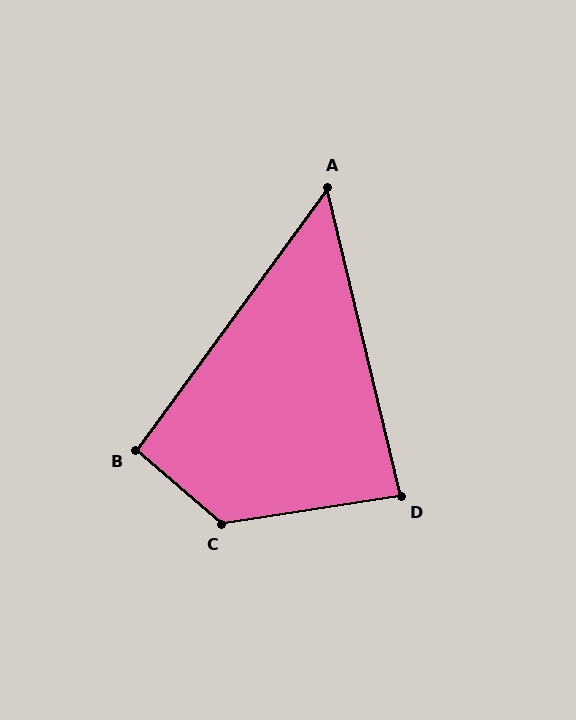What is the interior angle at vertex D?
Approximately 85 degrees (approximately right).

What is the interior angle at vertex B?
Approximately 95 degrees (approximately right).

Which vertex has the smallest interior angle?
A, at approximately 50 degrees.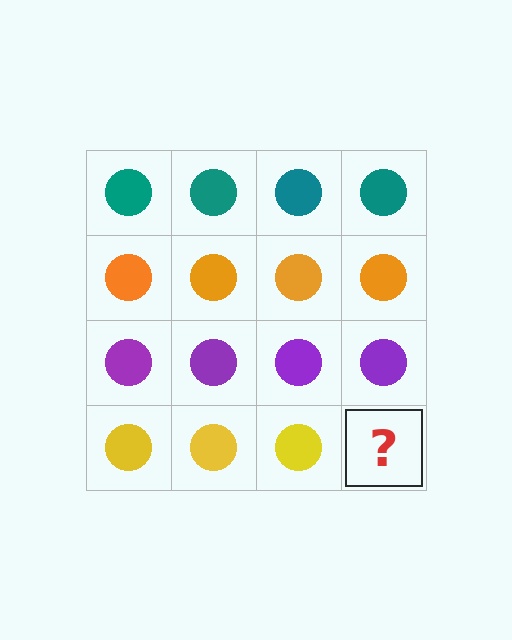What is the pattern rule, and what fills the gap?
The rule is that each row has a consistent color. The gap should be filled with a yellow circle.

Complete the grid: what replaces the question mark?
The question mark should be replaced with a yellow circle.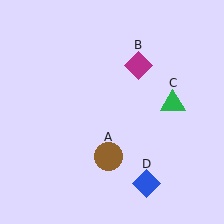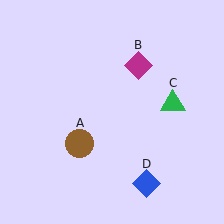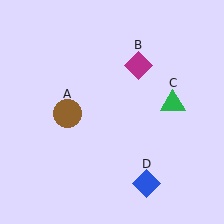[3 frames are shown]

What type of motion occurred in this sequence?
The brown circle (object A) rotated clockwise around the center of the scene.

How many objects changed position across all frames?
1 object changed position: brown circle (object A).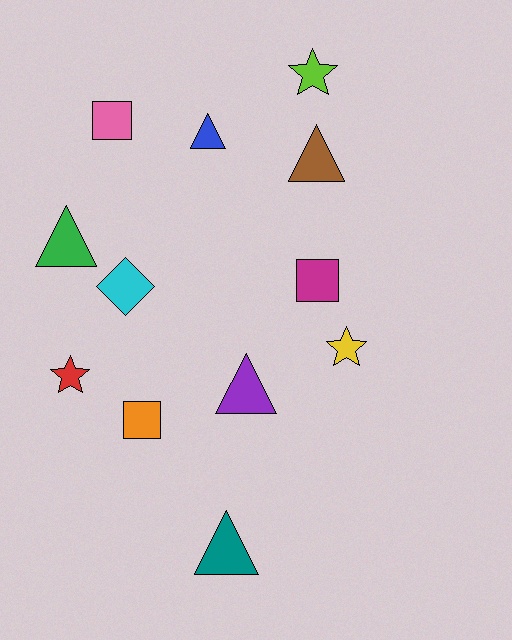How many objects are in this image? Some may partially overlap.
There are 12 objects.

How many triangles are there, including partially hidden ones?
There are 5 triangles.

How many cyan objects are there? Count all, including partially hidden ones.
There is 1 cyan object.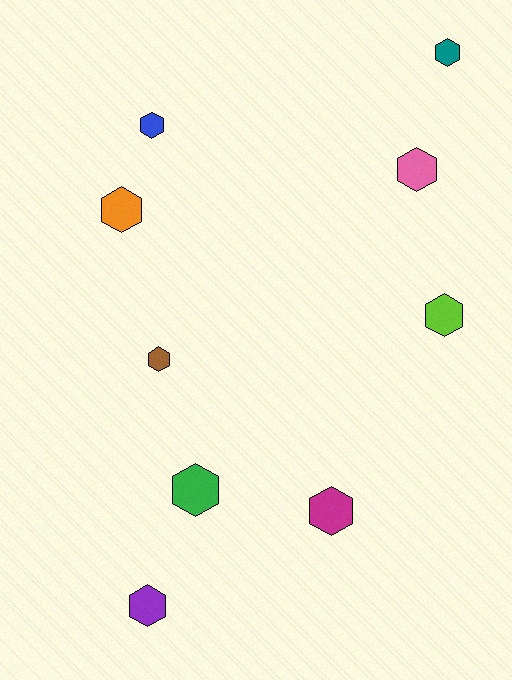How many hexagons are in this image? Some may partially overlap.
There are 9 hexagons.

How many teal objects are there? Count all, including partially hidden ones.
There is 1 teal object.